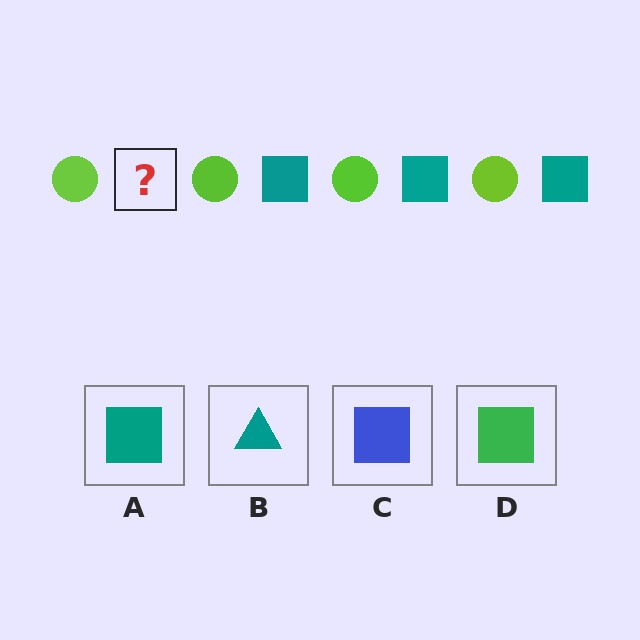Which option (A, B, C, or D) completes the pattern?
A.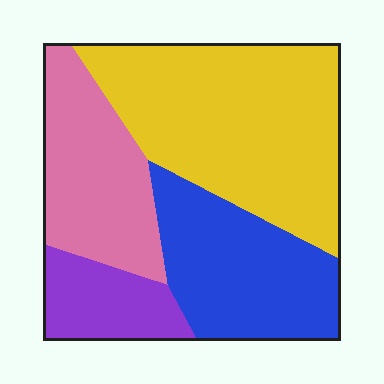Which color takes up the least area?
Purple, at roughly 10%.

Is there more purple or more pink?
Pink.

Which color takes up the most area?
Yellow, at roughly 40%.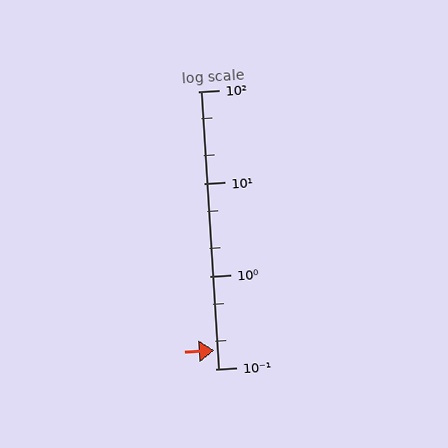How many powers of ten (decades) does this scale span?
The scale spans 3 decades, from 0.1 to 100.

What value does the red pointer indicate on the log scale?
The pointer indicates approximately 0.16.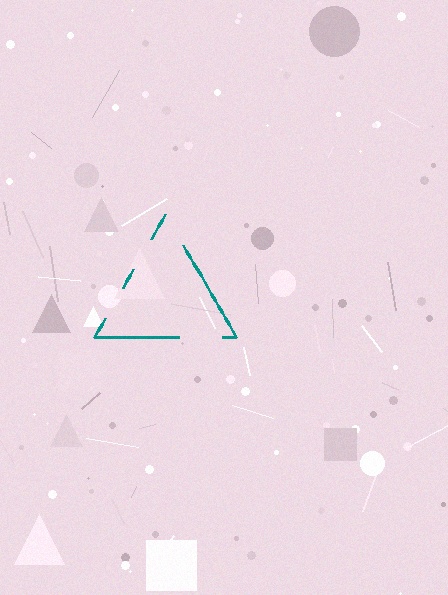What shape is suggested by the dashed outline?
The dashed outline suggests a triangle.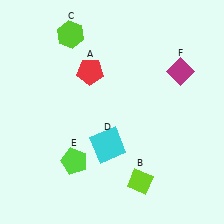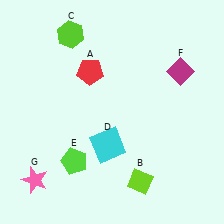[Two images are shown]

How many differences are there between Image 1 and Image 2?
There is 1 difference between the two images.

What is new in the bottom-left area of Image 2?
A pink star (G) was added in the bottom-left area of Image 2.